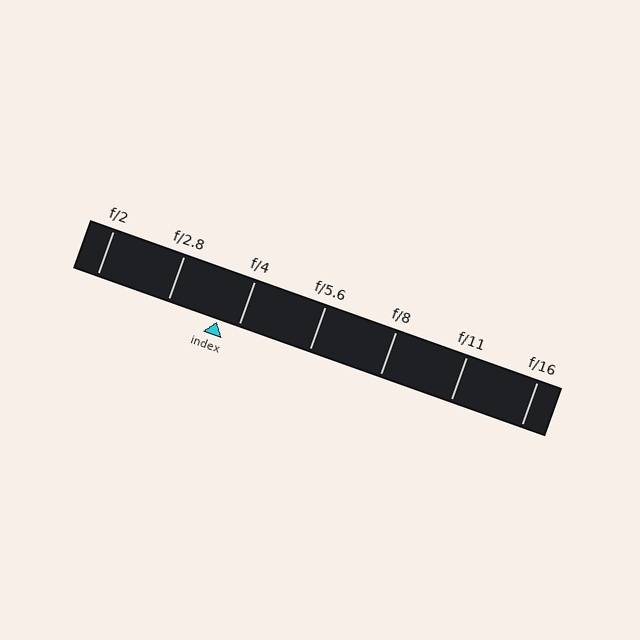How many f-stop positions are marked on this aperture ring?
There are 7 f-stop positions marked.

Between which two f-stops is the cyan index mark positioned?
The index mark is between f/2.8 and f/4.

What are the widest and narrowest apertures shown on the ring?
The widest aperture shown is f/2 and the narrowest is f/16.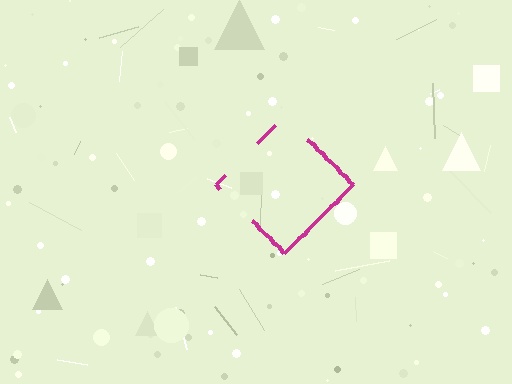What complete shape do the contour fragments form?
The contour fragments form a diamond.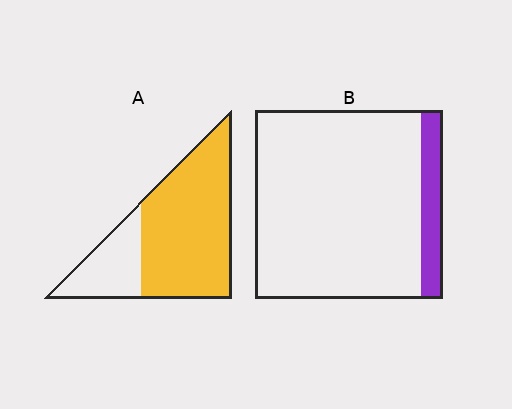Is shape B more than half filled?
No.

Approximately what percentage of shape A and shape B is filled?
A is approximately 75% and B is approximately 10%.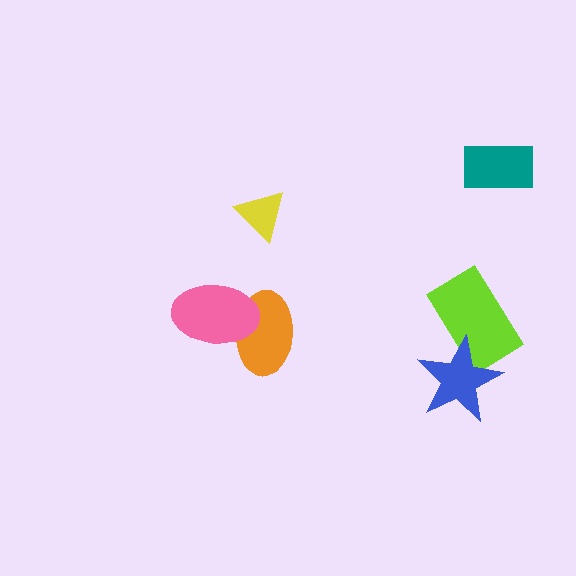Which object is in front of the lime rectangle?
The blue star is in front of the lime rectangle.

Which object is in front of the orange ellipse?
The pink ellipse is in front of the orange ellipse.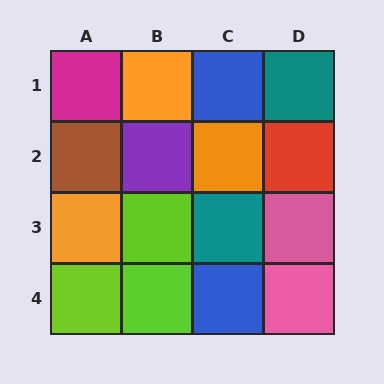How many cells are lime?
3 cells are lime.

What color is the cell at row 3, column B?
Lime.